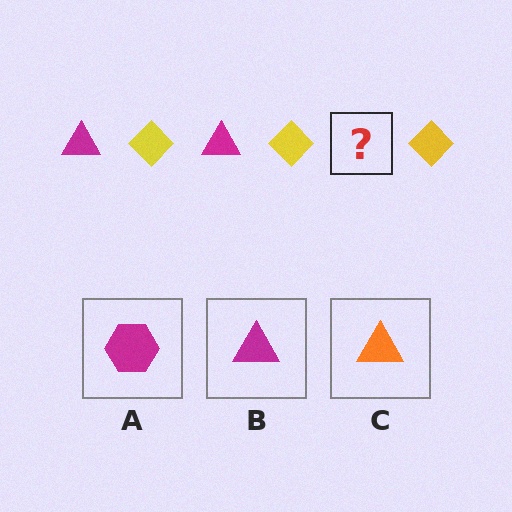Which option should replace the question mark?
Option B.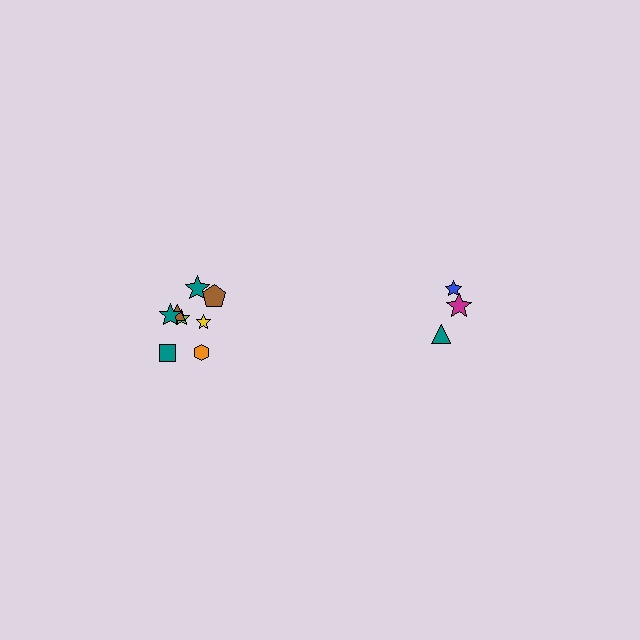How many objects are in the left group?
There are 8 objects.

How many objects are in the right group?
There are 3 objects.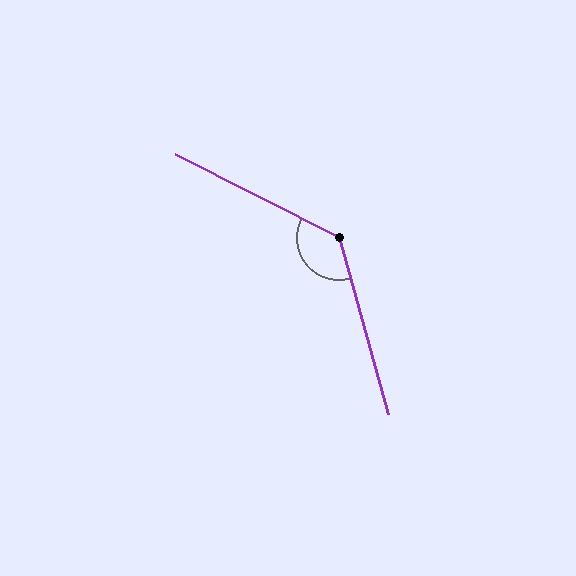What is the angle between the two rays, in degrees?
Approximately 132 degrees.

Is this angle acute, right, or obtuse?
It is obtuse.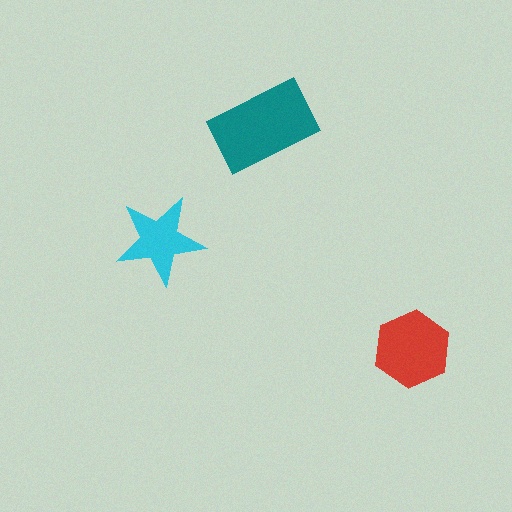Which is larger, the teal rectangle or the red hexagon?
The teal rectangle.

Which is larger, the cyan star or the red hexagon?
The red hexagon.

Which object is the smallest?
The cyan star.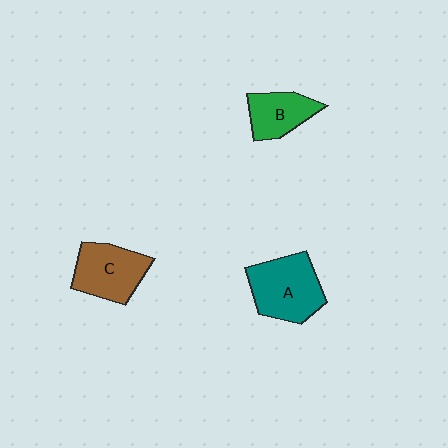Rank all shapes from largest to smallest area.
From largest to smallest: A (teal), C (brown), B (green).